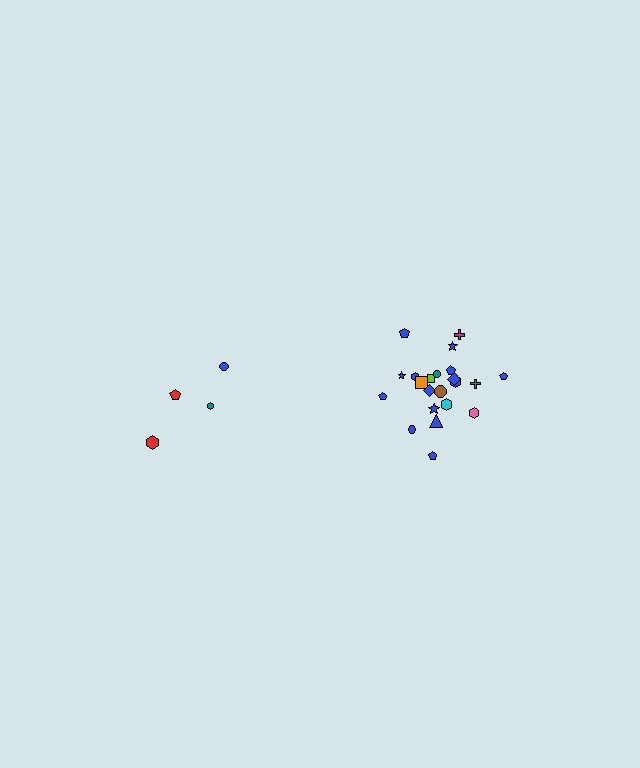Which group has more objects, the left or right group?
The right group.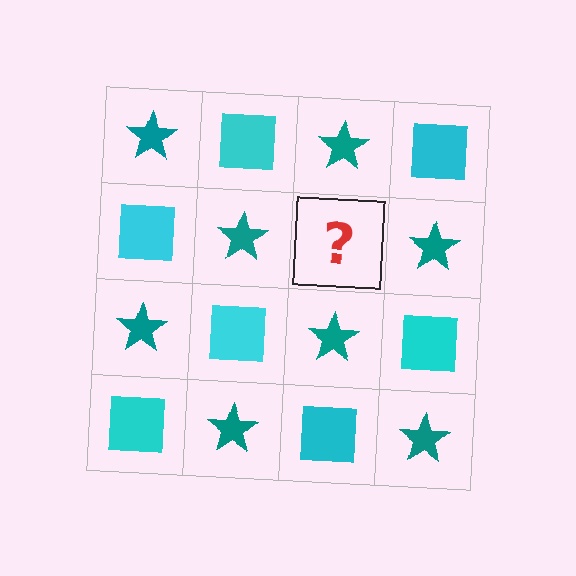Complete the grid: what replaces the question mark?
The question mark should be replaced with a cyan square.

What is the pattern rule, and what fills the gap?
The rule is that it alternates teal star and cyan square in a checkerboard pattern. The gap should be filled with a cyan square.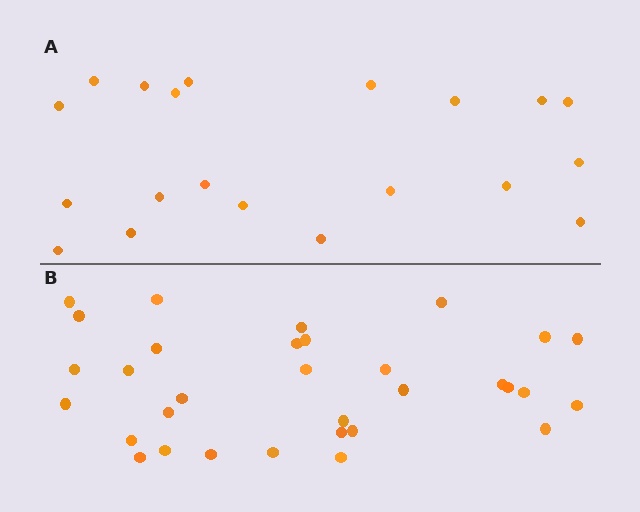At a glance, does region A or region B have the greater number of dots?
Region B (the bottom region) has more dots.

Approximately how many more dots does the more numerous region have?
Region B has roughly 12 or so more dots than region A.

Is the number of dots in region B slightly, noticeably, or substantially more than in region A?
Region B has substantially more. The ratio is roughly 1.6 to 1.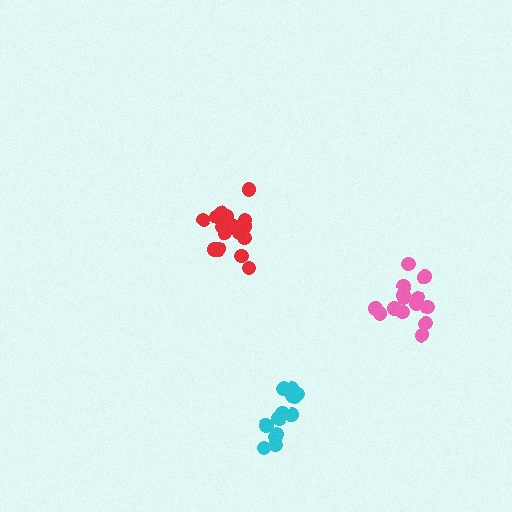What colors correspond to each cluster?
The clusters are colored: red, cyan, pink.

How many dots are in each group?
Group 1: 19 dots, Group 2: 15 dots, Group 3: 15 dots (49 total).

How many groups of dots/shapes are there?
There are 3 groups.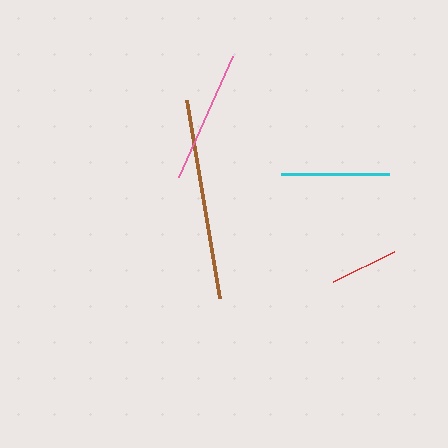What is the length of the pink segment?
The pink segment is approximately 132 pixels long.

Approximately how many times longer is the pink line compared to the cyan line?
The pink line is approximately 1.2 times the length of the cyan line.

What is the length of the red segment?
The red segment is approximately 68 pixels long.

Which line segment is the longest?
The brown line is the longest at approximately 200 pixels.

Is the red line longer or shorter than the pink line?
The pink line is longer than the red line.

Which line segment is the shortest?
The red line is the shortest at approximately 68 pixels.